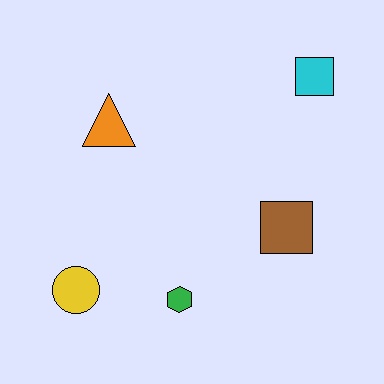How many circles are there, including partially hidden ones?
There is 1 circle.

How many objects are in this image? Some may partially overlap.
There are 5 objects.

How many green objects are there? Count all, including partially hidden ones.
There is 1 green object.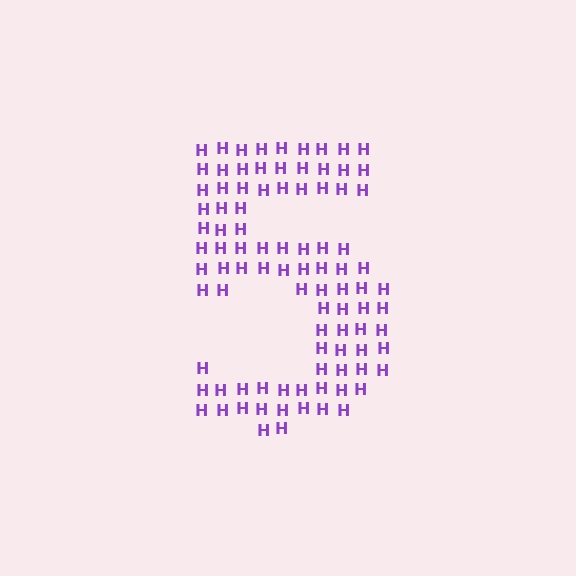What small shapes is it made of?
It is made of small letter H's.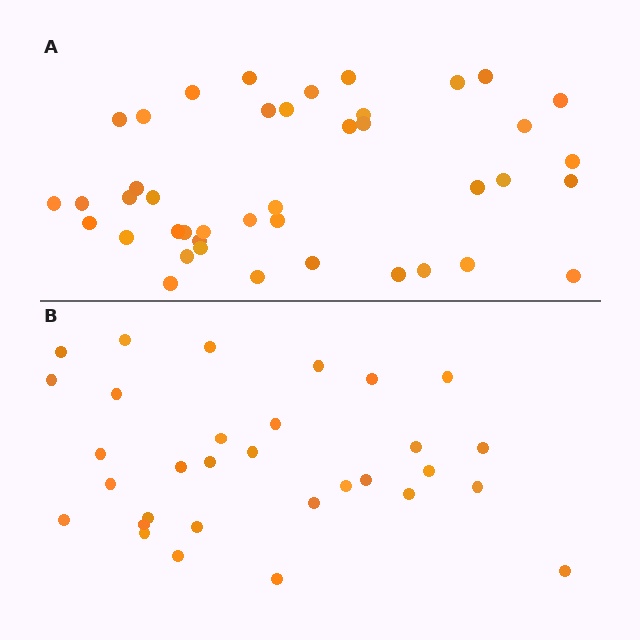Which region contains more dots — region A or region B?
Region A (the top region) has more dots.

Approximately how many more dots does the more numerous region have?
Region A has roughly 12 or so more dots than region B.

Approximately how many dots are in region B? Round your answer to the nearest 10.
About 30 dots. (The exact count is 31, which rounds to 30.)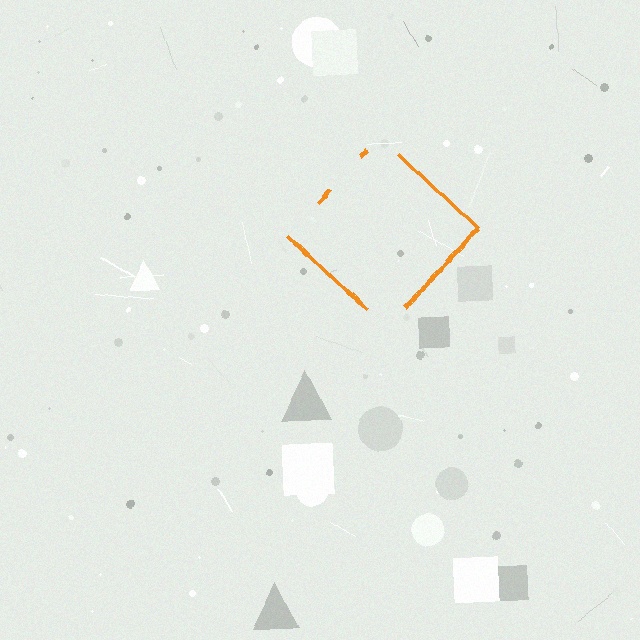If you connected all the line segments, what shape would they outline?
They would outline a diamond.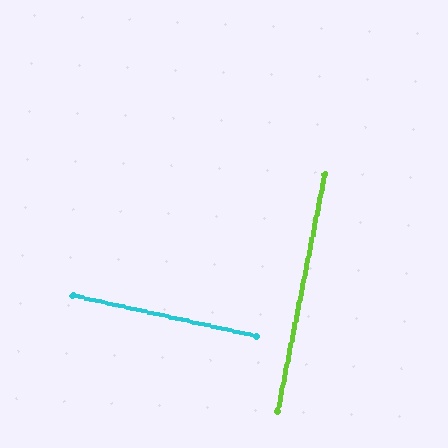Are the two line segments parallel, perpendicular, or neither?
Perpendicular — they meet at approximately 89°.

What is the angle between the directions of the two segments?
Approximately 89 degrees.